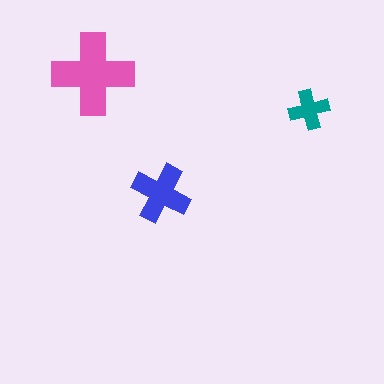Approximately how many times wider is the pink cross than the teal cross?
About 2 times wider.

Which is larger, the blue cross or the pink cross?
The pink one.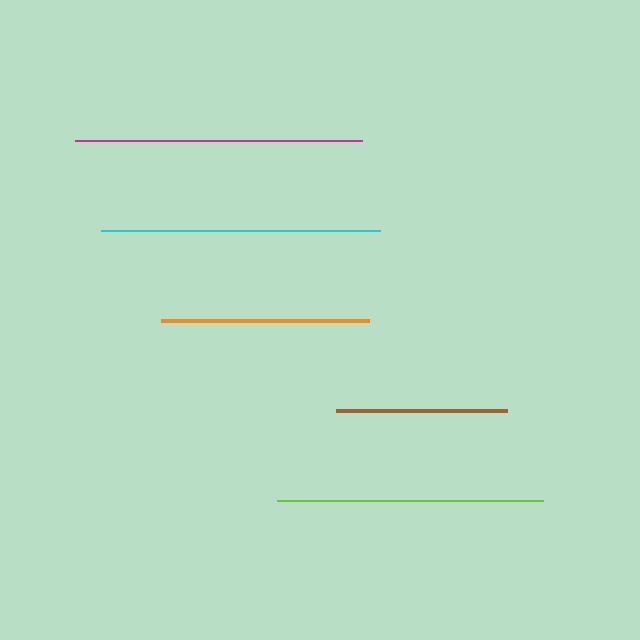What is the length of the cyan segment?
The cyan segment is approximately 279 pixels long.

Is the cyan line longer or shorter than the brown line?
The cyan line is longer than the brown line.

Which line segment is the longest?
The magenta line is the longest at approximately 287 pixels.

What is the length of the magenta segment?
The magenta segment is approximately 287 pixels long.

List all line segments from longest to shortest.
From longest to shortest: magenta, cyan, lime, orange, brown.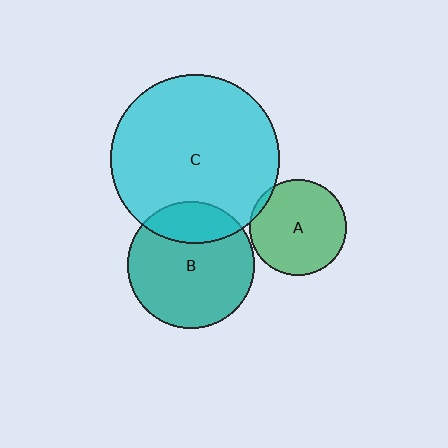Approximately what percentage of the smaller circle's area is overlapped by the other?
Approximately 25%.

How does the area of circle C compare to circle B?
Approximately 1.8 times.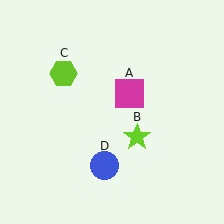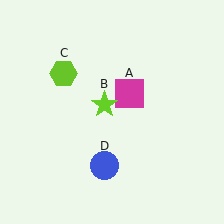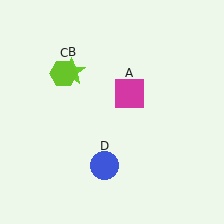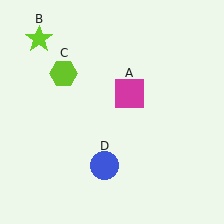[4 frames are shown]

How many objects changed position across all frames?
1 object changed position: lime star (object B).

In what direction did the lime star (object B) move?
The lime star (object B) moved up and to the left.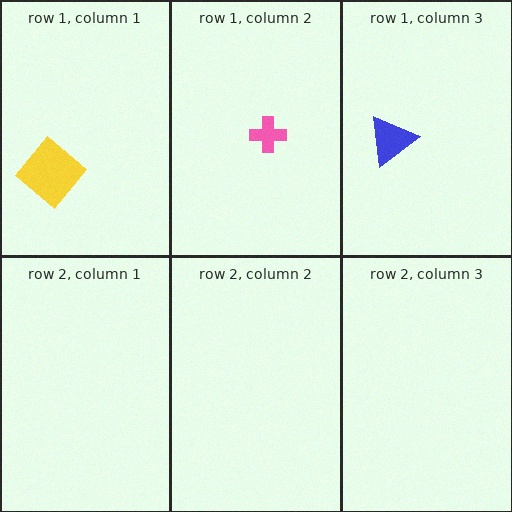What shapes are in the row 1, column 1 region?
The yellow diamond.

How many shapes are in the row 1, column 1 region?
1.